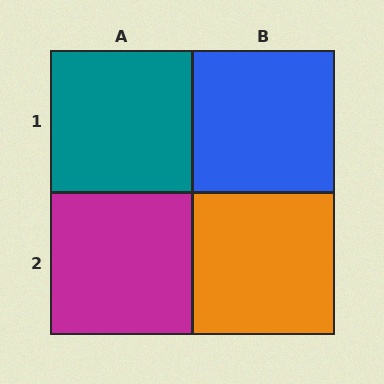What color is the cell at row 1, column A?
Teal.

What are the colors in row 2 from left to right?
Magenta, orange.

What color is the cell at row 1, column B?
Blue.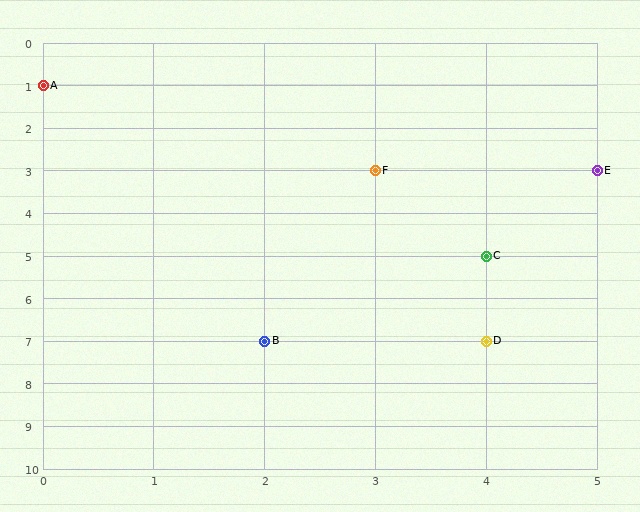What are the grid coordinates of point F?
Point F is at grid coordinates (3, 3).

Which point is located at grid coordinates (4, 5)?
Point C is at (4, 5).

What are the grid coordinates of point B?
Point B is at grid coordinates (2, 7).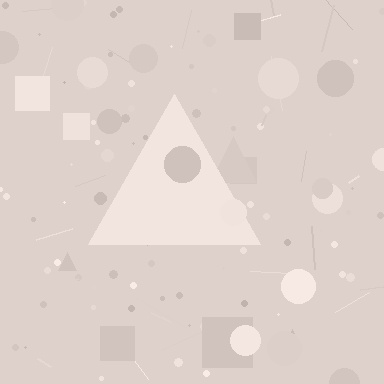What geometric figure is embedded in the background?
A triangle is embedded in the background.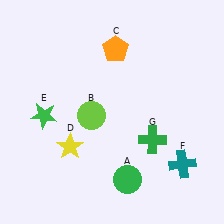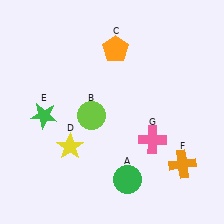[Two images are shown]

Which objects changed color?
F changed from teal to orange. G changed from green to pink.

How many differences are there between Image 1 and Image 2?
There are 2 differences between the two images.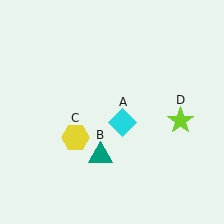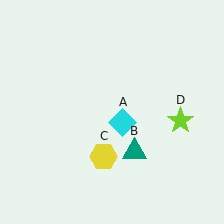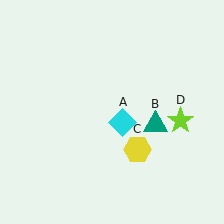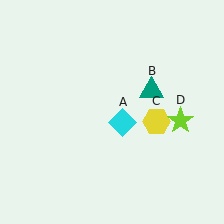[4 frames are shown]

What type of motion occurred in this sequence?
The teal triangle (object B), yellow hexagon (object C) rotated counterclockwise around the center of the scene.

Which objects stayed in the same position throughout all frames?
Cyan diamond (object A) and lime star (object D) remained stationary.